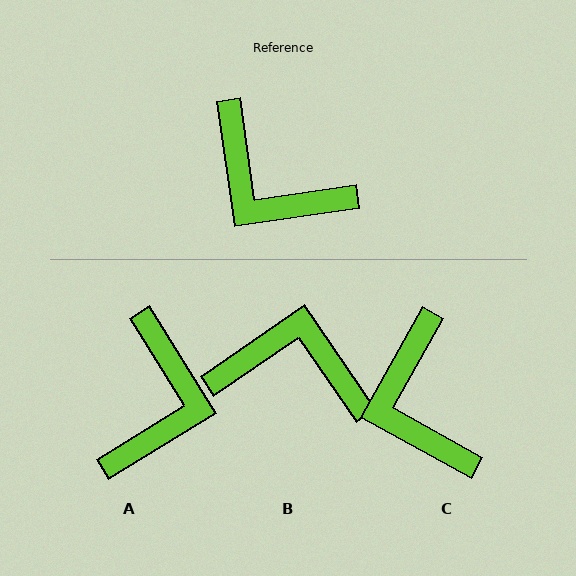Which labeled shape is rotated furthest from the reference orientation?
B, about 154 degrees away.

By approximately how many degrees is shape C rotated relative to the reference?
Approximately 37 degrees clockwise.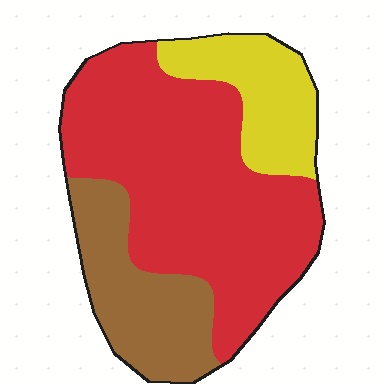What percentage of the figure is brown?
Brown takes up between a sixth and a third of the figure.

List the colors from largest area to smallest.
From largest to smallest: red, brown, yellow.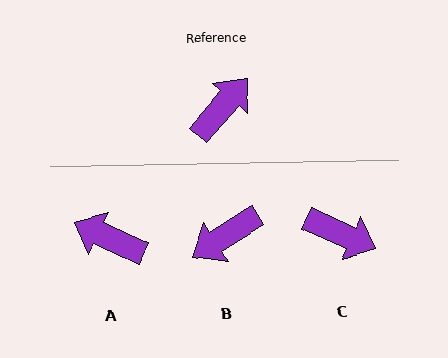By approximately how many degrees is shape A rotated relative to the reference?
Approximately 106 degrees counter-clockwise.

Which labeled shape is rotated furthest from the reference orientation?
B, about 164 degrees away.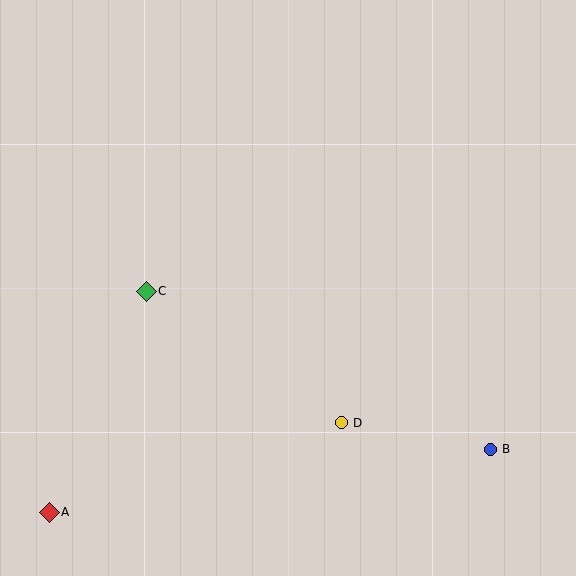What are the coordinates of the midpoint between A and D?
The midpoint between A and D is at (195, 467).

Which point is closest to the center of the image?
Point C at (146, 291) is closest to the center.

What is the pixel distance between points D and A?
The distance between D and A is 306 pixels.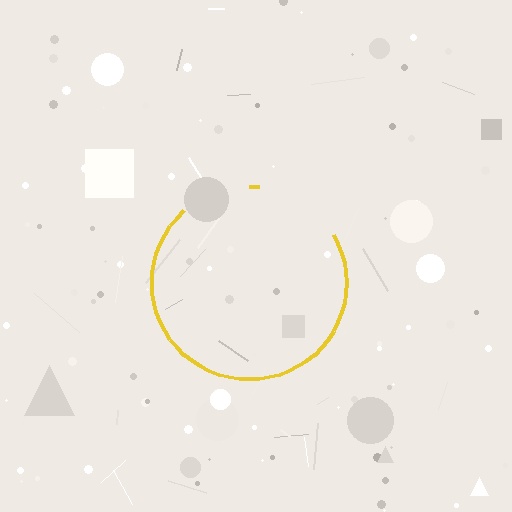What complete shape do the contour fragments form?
The contour fragments form a circle.